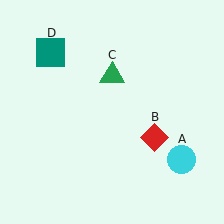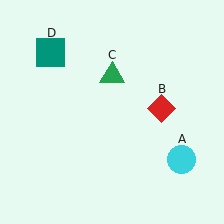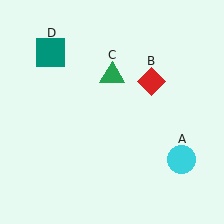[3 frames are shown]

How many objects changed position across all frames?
1 object changed position: red diamond (object B).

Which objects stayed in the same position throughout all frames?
Cyan circle (object A) and green triangle (object C) and teal square (object D) remained stationary.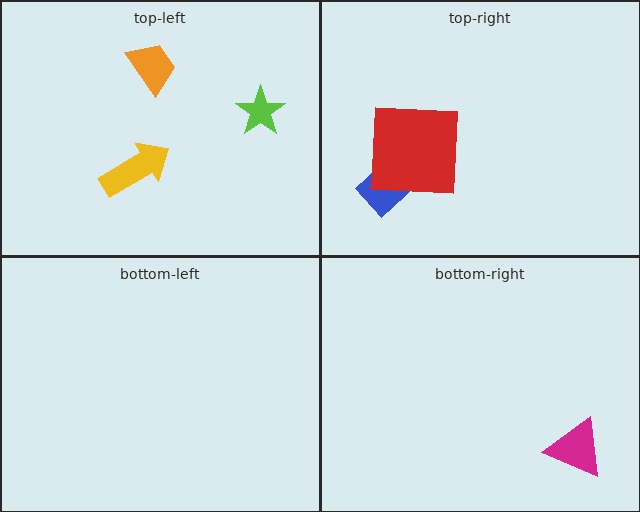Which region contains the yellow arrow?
The top-left region.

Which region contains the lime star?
The top-left region.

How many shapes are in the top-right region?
2.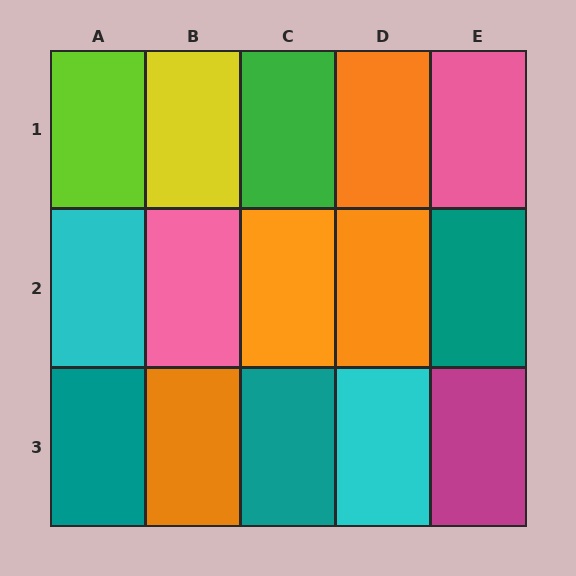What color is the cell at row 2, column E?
Teal.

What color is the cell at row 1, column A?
Lime.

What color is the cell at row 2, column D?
Orange.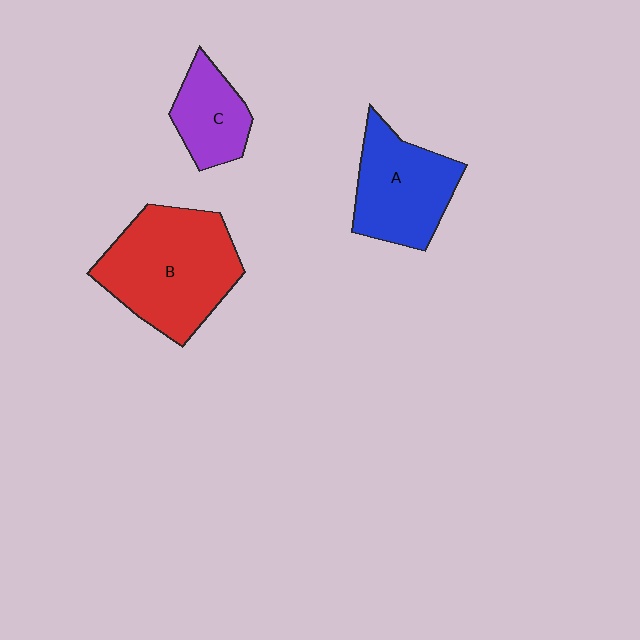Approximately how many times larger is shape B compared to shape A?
Approximately 1.4 times.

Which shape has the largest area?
Shape B (red).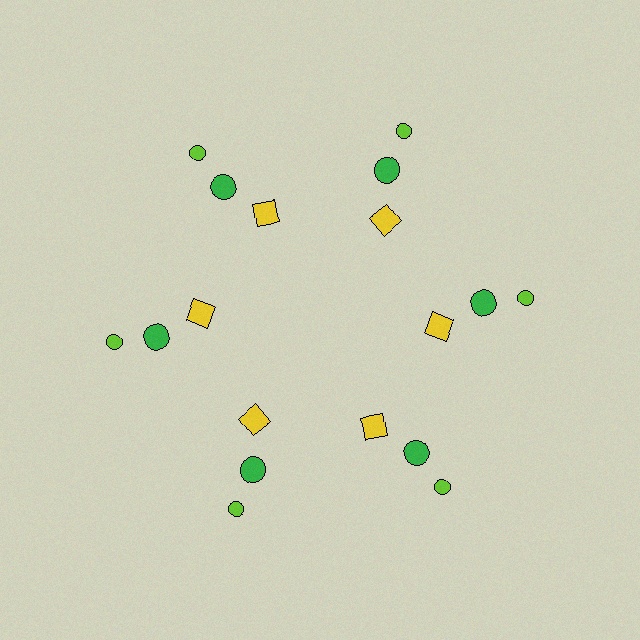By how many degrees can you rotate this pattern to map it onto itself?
The pattern maps onto itself every 60 degrees of rotation.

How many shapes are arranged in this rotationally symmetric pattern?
There are 18 shapes, arranged in 6 groups of 3.